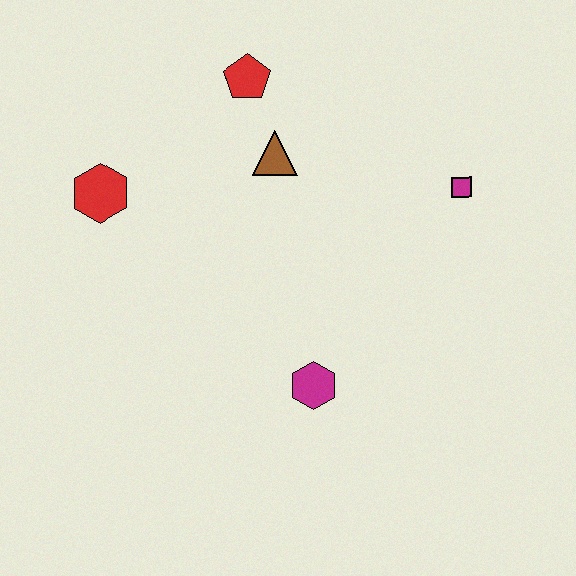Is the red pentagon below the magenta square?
No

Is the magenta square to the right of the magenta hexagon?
Yes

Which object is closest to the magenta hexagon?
The brown triangle is closest to the magenta hexagon.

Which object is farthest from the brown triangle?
The magenta hexagon is farthest from the brown triangle.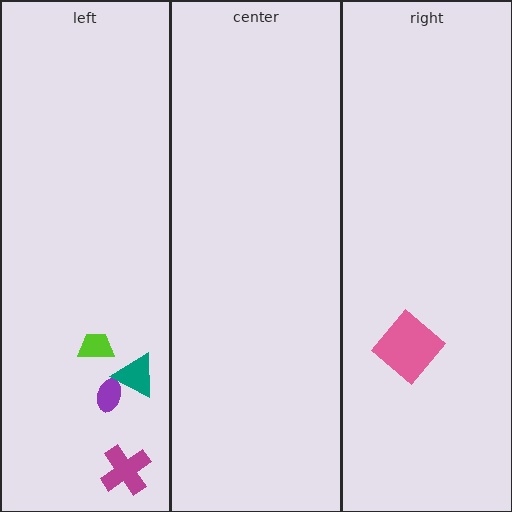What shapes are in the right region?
The pink diamond.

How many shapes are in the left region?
4.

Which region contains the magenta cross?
The left region.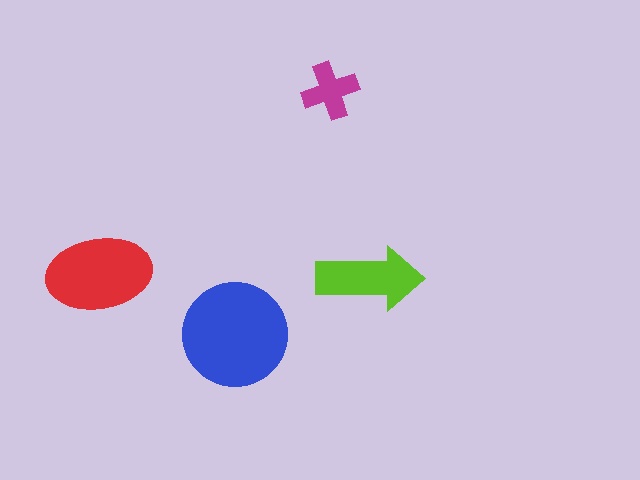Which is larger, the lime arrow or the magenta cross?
The lime arrow.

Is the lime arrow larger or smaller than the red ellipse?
Smaller.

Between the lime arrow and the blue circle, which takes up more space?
The blue circle.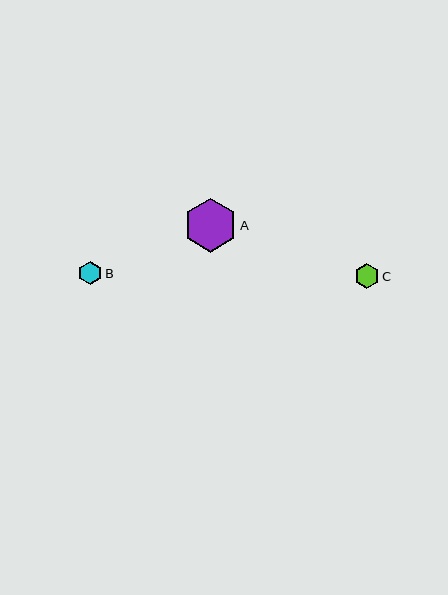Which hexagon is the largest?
Hexagon A is the largest with a size of approximately 54 pixels.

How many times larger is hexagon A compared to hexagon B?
Hexagon A is approximately 2.3 times the size of hexagon B.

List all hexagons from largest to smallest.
From largest to smallest: A, C, B.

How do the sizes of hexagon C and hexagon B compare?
Hexagon C and hexagon B are approximately the same size.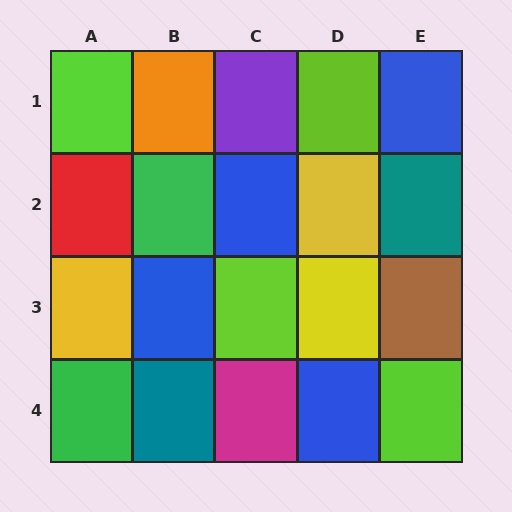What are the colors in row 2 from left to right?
Red, green, blue, yellow, teal.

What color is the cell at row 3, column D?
Yellow.